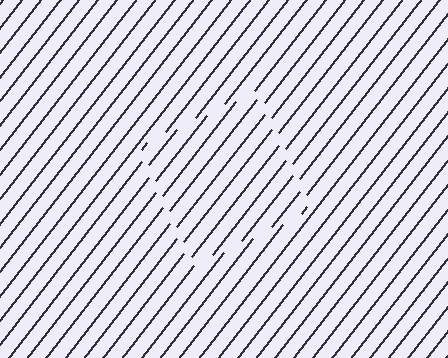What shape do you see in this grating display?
An illusory square. The interior of the shape contains the same grating, shifted by half a period — the contour is defined by the phase discontinuity where line-ends from the inner and outer gratings abut.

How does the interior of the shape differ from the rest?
The interior of the shape contains the same grating, shifted by half a period — the contour is defined by the phase discontinuity where line-ends from the inner and outer gratings abut.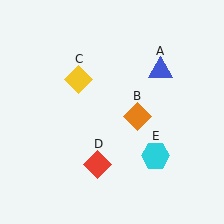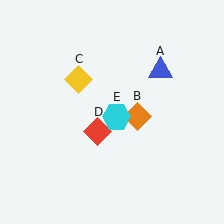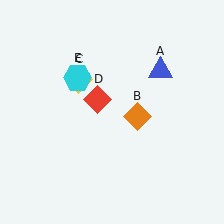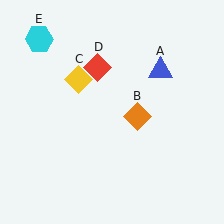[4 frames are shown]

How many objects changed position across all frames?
2 objects changed position: red diamond (object D), cyan hexagon (object E).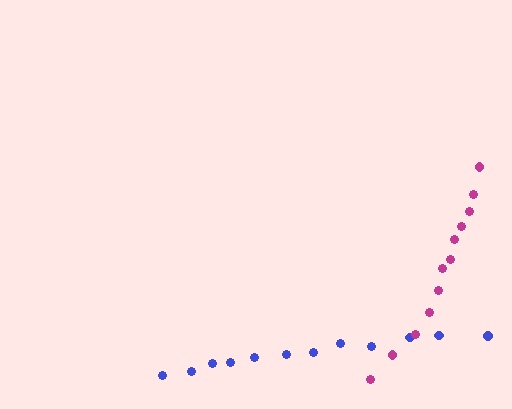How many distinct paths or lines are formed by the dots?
There are 2 distinct paths.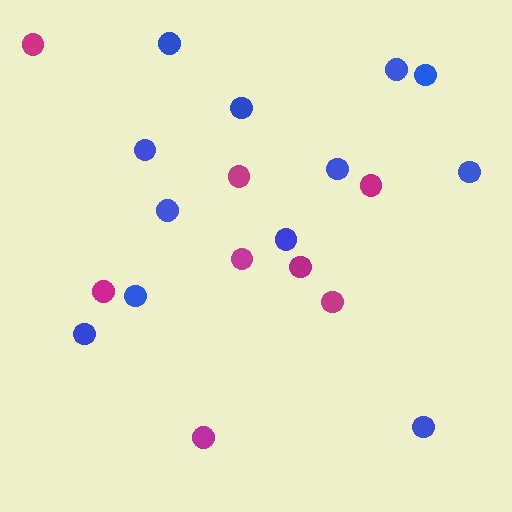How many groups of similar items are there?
There are 2 groups: one group of magenta circles (8) and one group of blue circles (12).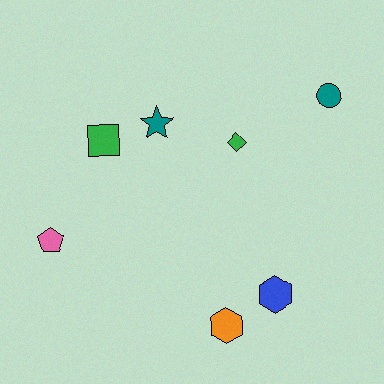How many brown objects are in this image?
There are no brown objects.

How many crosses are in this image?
There are no crosses.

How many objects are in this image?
There are 7 objects.